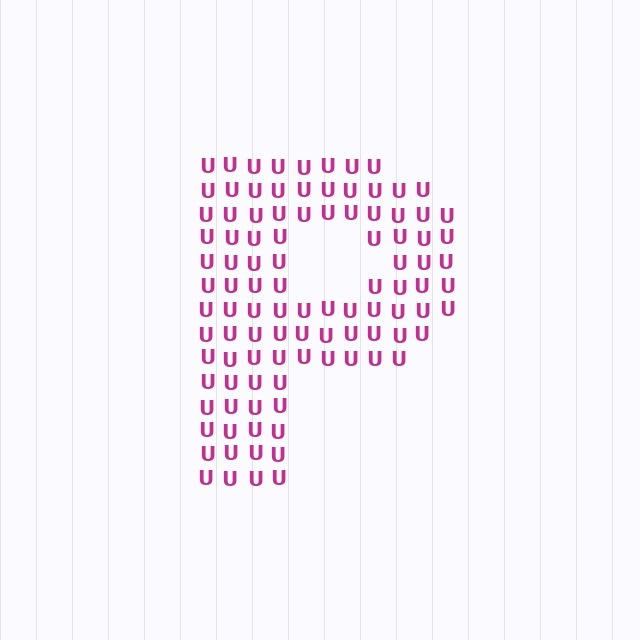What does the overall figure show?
The overall figure shows the letter P.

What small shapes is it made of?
It is made of small letter U's.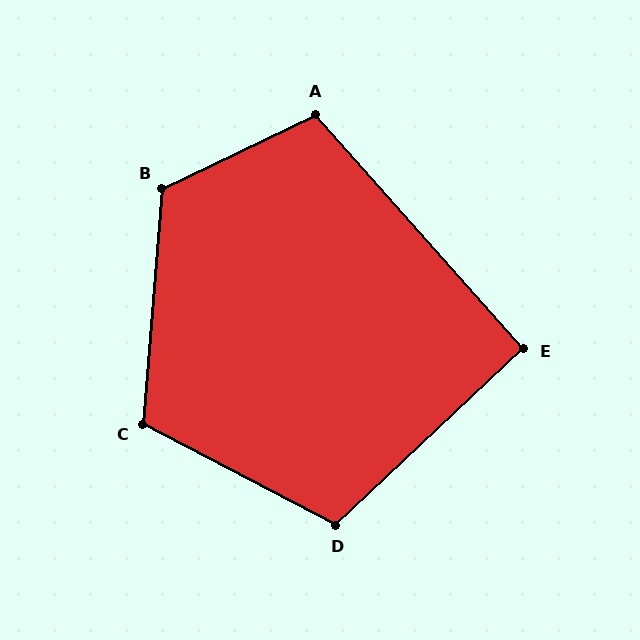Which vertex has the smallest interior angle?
E, at approximately 92 degrees.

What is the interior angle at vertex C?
Approximately 113 degrees (obtuse).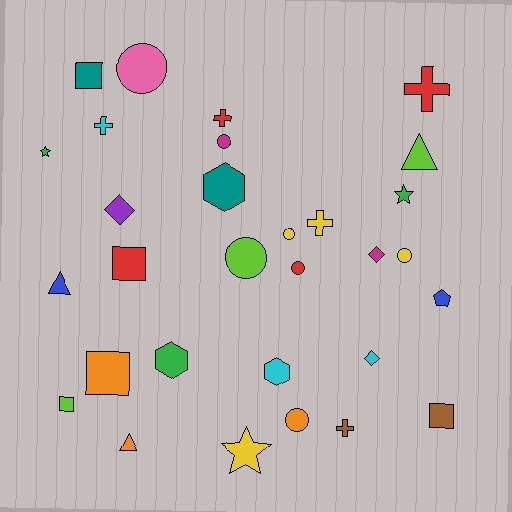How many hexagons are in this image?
There are 3 hexagons.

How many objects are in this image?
There are 30 objects.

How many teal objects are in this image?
There are 2 teal objects.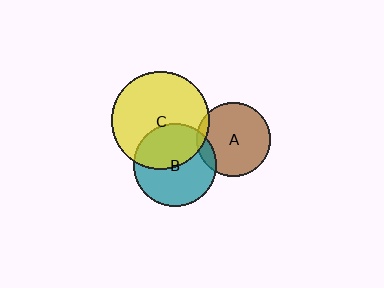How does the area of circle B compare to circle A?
Approximately 1.3 times.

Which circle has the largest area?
Circle C (yellow).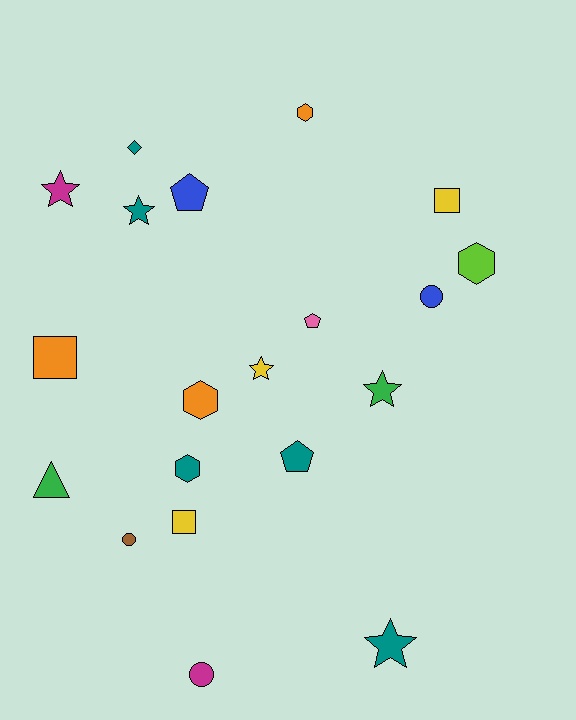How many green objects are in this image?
There are 2 green objects.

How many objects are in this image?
There are 20 objects.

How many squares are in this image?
There are 3 squares.